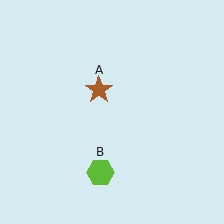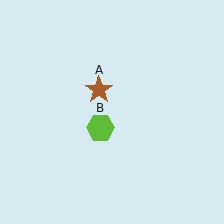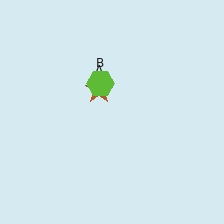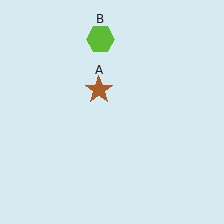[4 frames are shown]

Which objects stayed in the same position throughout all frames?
Brown star (object A) remained stationary.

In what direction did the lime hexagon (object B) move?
The lime hexagon (object B) moved up.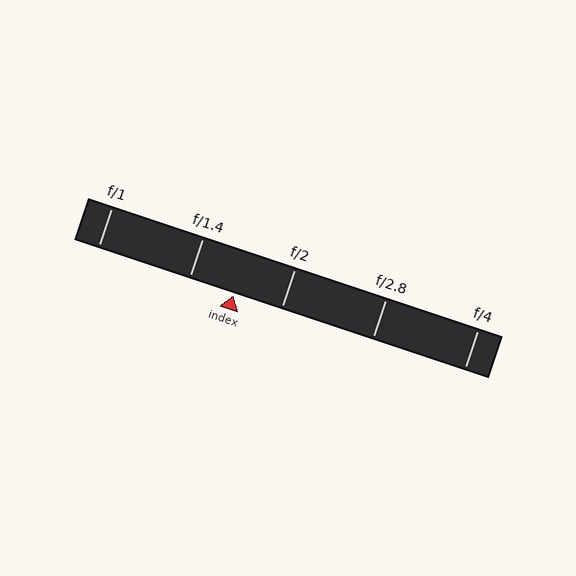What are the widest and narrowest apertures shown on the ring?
The widest aperture shown is f/1 and the narrowest is f/4.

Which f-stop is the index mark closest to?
The index mark is closest to f/1.4.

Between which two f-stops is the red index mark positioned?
The index mark is between f/1.4 and f/2.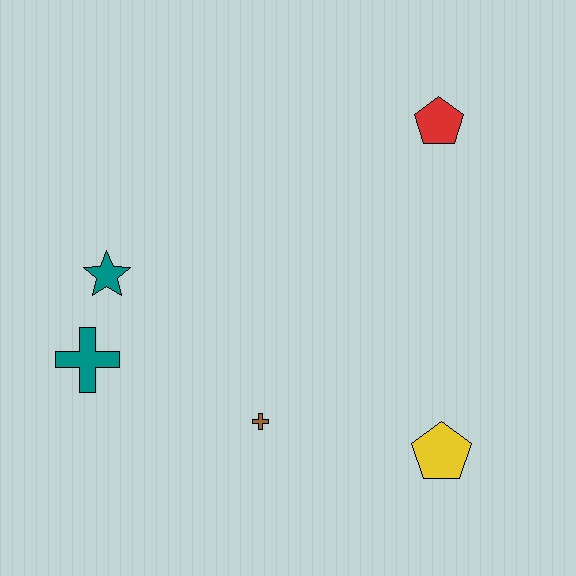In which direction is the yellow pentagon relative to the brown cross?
The yellow pentagon is to the right of the brown cross.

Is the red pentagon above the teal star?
Yes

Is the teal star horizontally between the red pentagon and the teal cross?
Yes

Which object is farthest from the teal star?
The yellow pentagon is farthest from the teal star.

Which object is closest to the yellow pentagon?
The brown cross is closest to the yellow pentagon.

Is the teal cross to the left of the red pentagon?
Yes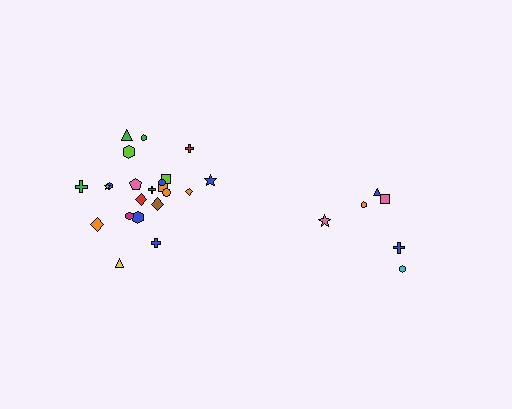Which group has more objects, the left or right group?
The left group.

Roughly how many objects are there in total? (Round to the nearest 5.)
Roughly 30 objects in total.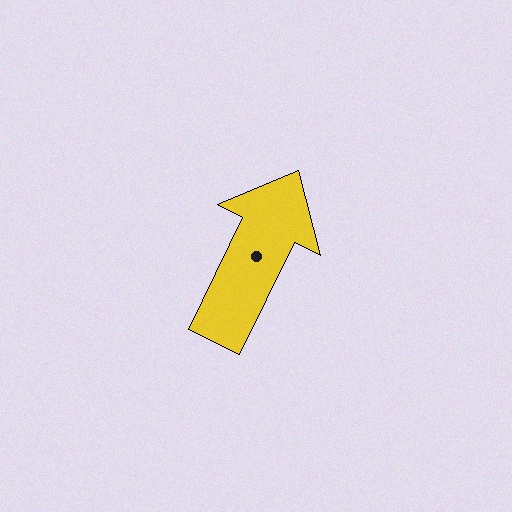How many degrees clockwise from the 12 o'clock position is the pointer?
Approximately 26 degrees.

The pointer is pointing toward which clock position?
Roughly 1 o'clock.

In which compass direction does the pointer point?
Northeast.